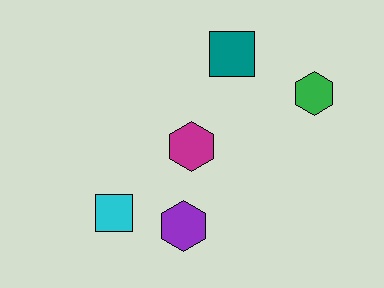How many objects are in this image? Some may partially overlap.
There are 5 objects.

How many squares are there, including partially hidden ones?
There are 2 squares.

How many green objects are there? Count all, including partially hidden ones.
There is 1 green object.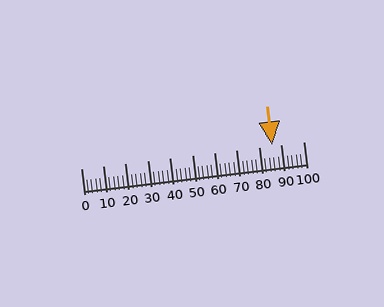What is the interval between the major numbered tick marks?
The major tick marks are spaced 10 units apart.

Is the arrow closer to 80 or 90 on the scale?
The arrow is closer to 90.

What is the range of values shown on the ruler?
The ruler shows values from 0 to 100.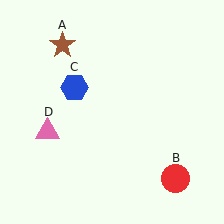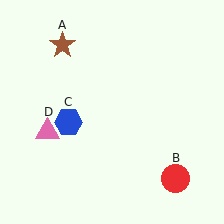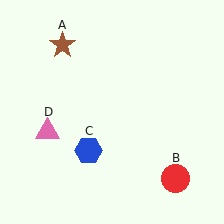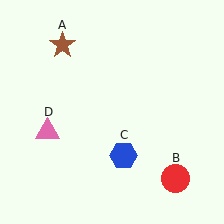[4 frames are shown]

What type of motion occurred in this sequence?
The blue hexagon (object C) rotated counterclockwise around the center of the scene.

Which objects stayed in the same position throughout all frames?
Brown star (object A) and red circle (object B) and pink triangle (object D) remained stationary.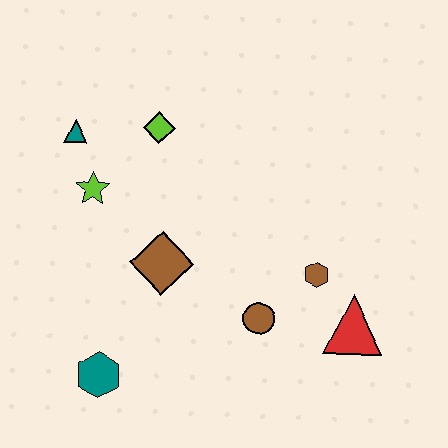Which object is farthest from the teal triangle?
The red triangle is farthest from the teal triangle.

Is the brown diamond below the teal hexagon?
No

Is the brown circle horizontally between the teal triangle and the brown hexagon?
Yes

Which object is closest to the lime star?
The teal triangle is closest to the lime star.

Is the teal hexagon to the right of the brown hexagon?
No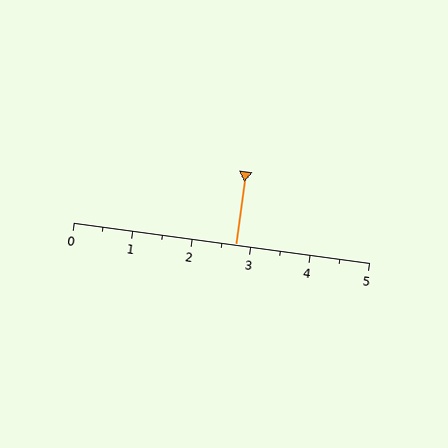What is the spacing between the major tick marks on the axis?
The major ticks are spaced 1 apart.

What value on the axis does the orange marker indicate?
The marker indicates approximately 2.8.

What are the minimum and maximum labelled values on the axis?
The axis runs from 0 to 5.